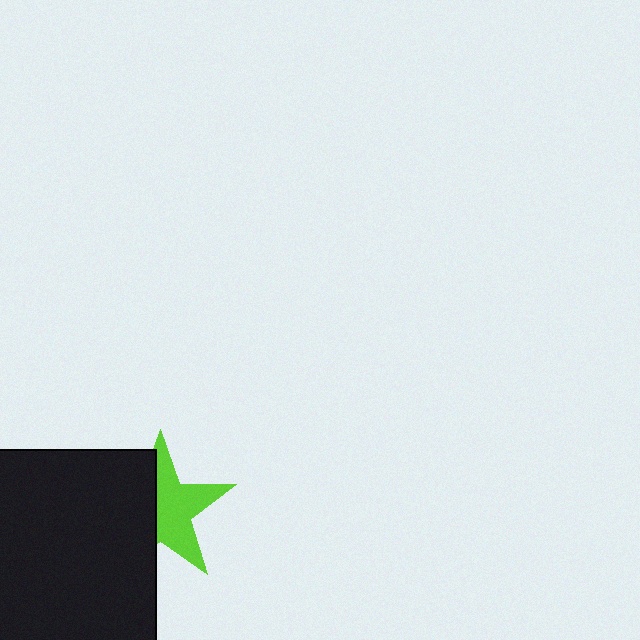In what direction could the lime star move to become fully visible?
The lime star could move right. That would shift it out from behind the black square entirely.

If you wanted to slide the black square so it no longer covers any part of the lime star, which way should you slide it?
Slide it left — that is the most direct way to separate the two shapes.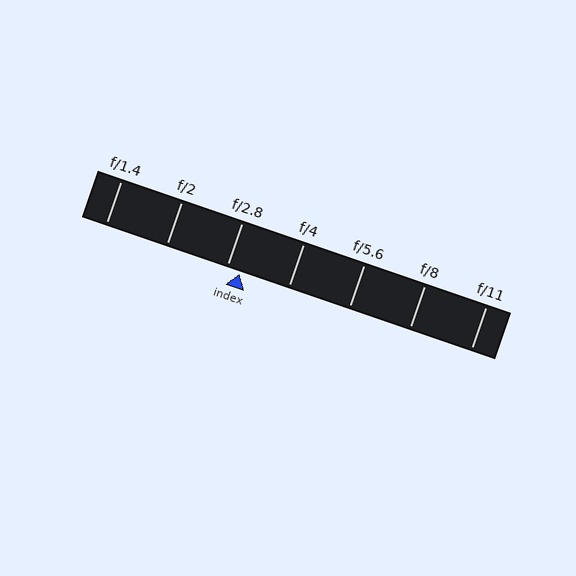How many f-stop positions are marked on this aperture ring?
There are 7 f-stop positions marked.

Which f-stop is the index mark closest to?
The index mark is closest to f/2.8.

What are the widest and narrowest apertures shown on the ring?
The widest aperture shown is f/1.4 and the narrowest is f/11.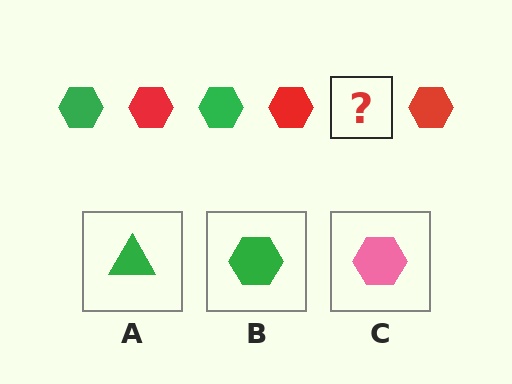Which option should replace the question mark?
Option B.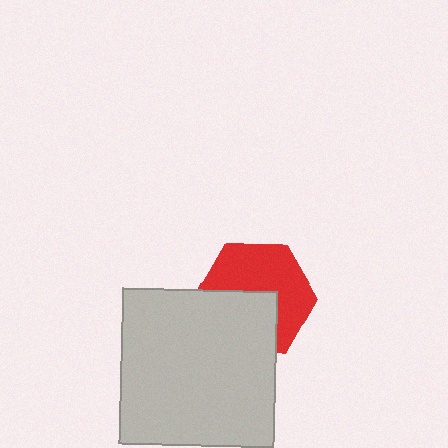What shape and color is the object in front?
The object in front is a light gray square.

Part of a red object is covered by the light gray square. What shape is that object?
It is a hexagon.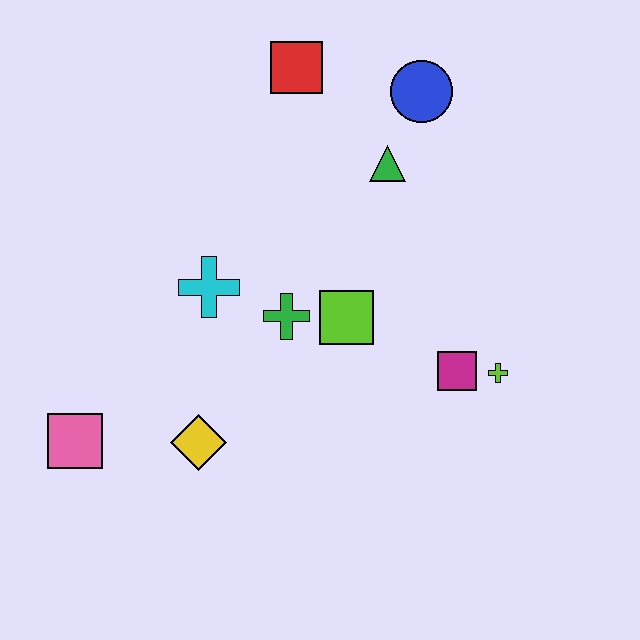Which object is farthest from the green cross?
The blue circle is farthest from the green cross.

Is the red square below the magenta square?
No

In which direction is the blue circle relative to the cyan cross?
The blue circle is to the right of the cyan cross.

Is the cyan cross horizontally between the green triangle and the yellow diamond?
Yes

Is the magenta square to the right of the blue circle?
Yes